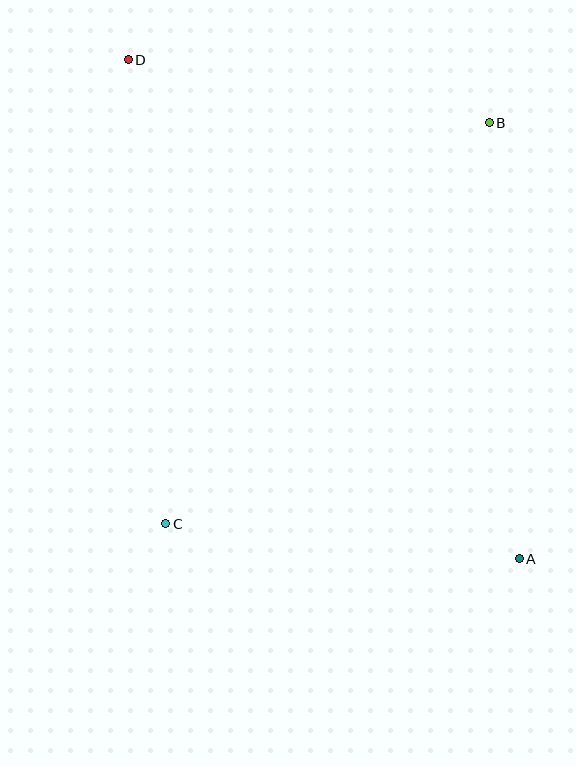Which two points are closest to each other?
Points A and C are closest to each other.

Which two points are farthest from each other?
Points A and D are farthest from each other.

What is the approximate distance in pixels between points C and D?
The distance between C and D is approximately 466 pixels.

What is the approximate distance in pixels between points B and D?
The distance between B and D is approximately 367 pixels.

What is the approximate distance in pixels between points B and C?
The distance between B and C is approximately 515 pixels.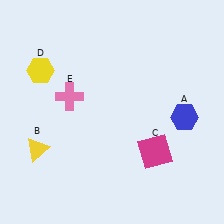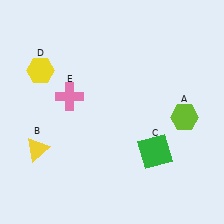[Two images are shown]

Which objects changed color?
A changed from blue to lime. C changed from magenta to green.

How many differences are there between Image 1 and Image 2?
There are 2 differences between the two images.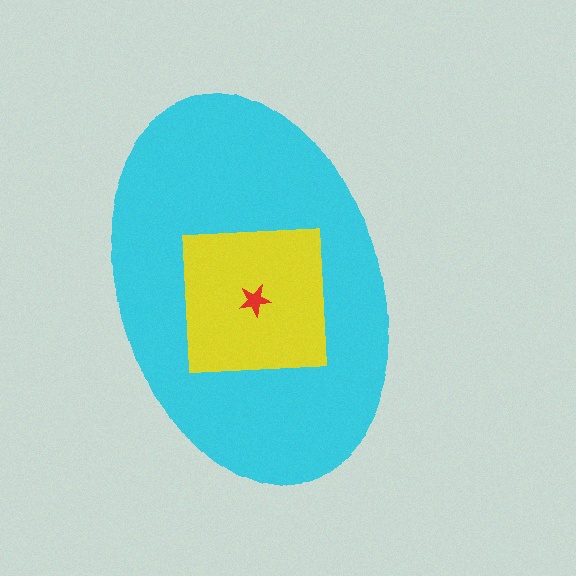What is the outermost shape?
The cyan ellipse.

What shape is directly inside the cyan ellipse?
The yellow square.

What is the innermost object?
The red star.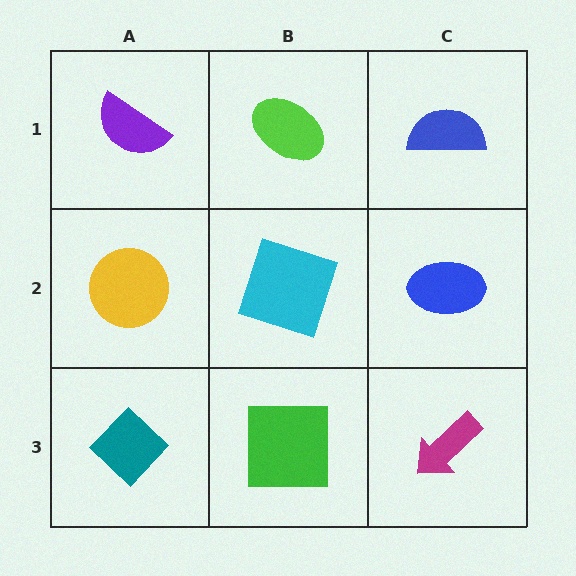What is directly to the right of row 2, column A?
A cyan square.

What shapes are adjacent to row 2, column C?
A blue semicircle (row 1, column C), a magenta arrow (row 3, column C), a cyan square (row 2, column B).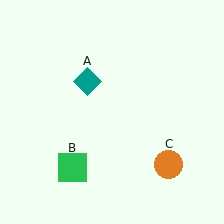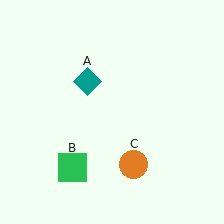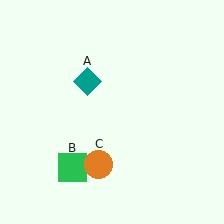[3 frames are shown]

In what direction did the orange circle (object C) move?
The orange circle (object C) moved left.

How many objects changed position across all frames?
1 object changed position: orange circle (object C).